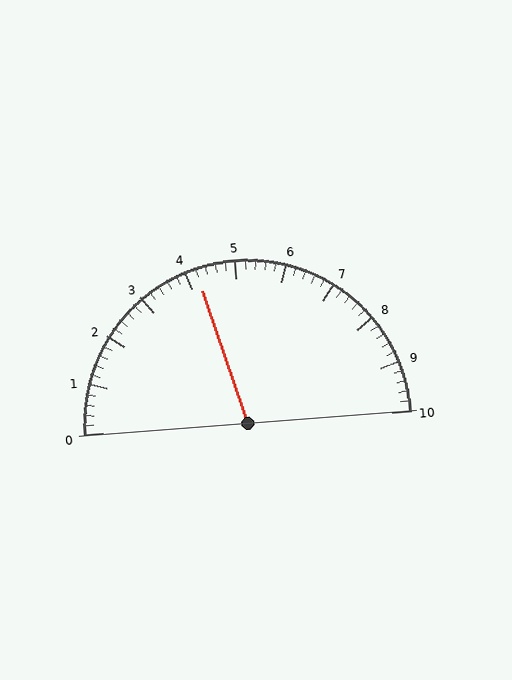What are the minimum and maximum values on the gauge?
The gauge ranges from 0 to 10.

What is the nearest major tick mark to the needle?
The nearest major tick mark is 4.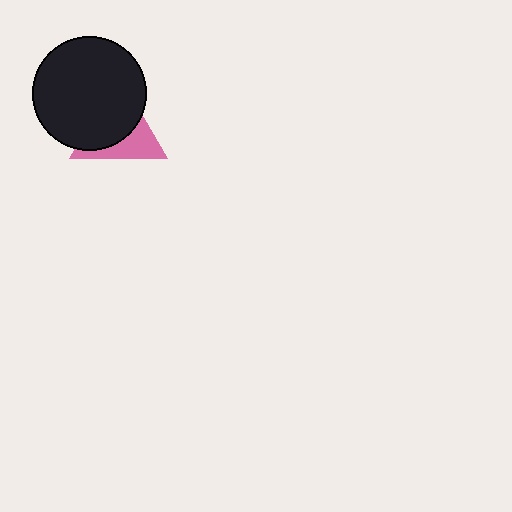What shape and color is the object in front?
The object in front is a black circle.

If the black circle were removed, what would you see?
You would see the complete pink triangle.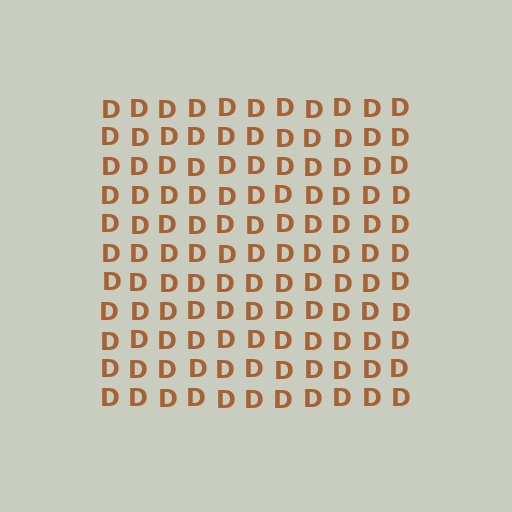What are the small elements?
The small elements are letter D's.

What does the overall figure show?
The overall figure shows a square.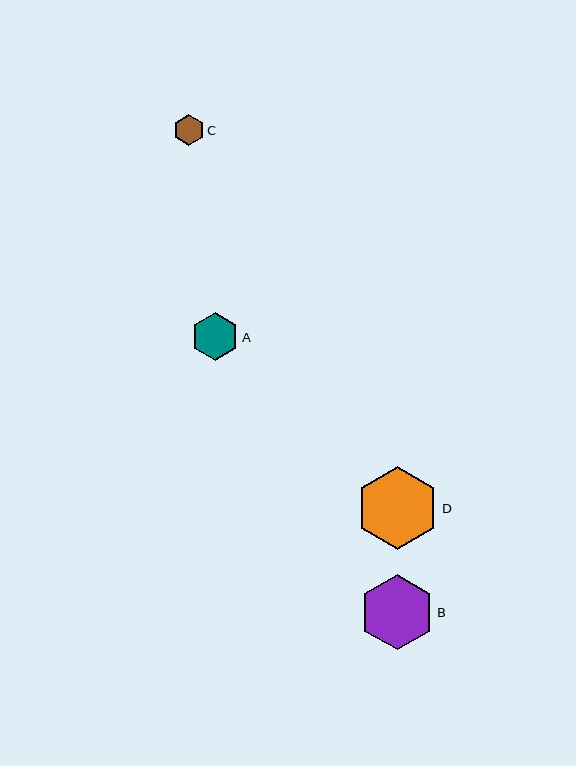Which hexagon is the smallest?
Hexagon C is the smallest with a size of approximately 31 pixels.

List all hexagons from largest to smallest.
From largest to smallest: D, B, A, C.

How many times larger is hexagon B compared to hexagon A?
Hexagon B is approximately 1.6 times the size of hexagon A.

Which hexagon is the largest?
Hexagon D is the largest with a size of approximately 84 pixels.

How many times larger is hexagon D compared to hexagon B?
Hexagon D is approximately 1.1 times the size of hexagon B.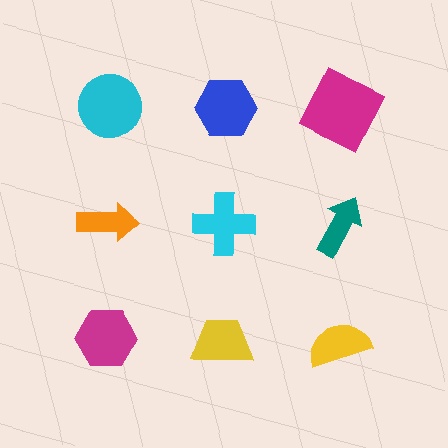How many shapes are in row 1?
3 shapes.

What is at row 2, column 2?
A cyan cross.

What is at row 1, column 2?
A blue hexagon.